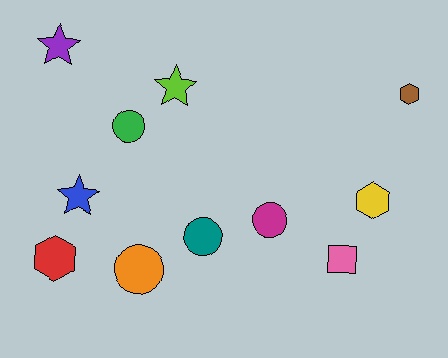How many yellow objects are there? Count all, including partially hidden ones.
There is 1 yellow object.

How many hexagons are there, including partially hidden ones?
There are 3 hexagons.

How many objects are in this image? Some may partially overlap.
There are 11 objects.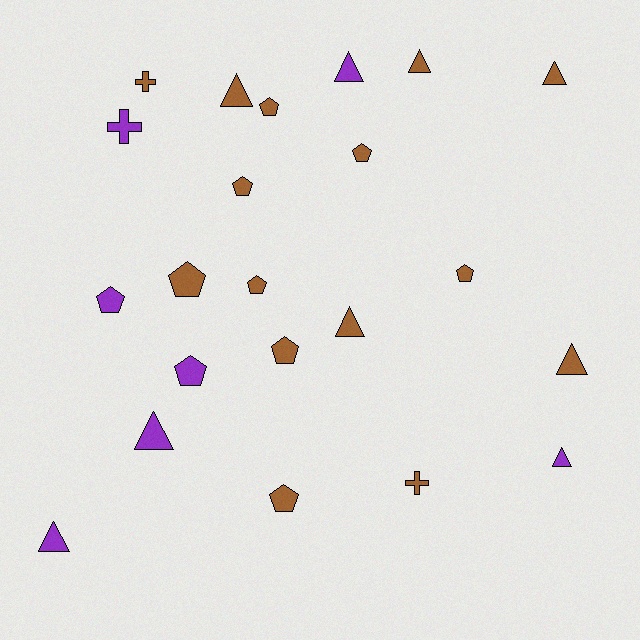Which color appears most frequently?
Brown, with 15 objects.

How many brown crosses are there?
There are 2 brown crosses.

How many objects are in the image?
There are 22 objects.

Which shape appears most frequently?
Pentagon, with 10 objects.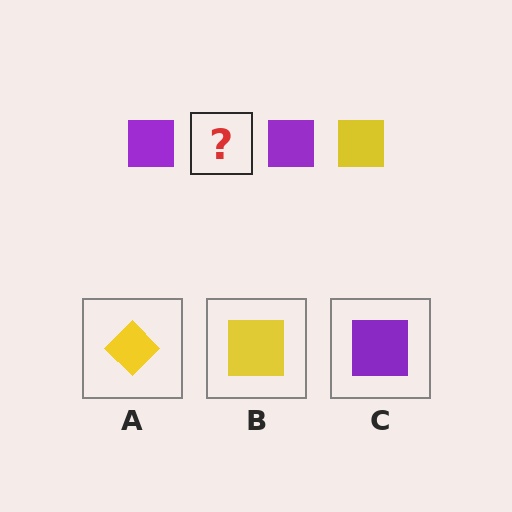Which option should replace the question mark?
Option B.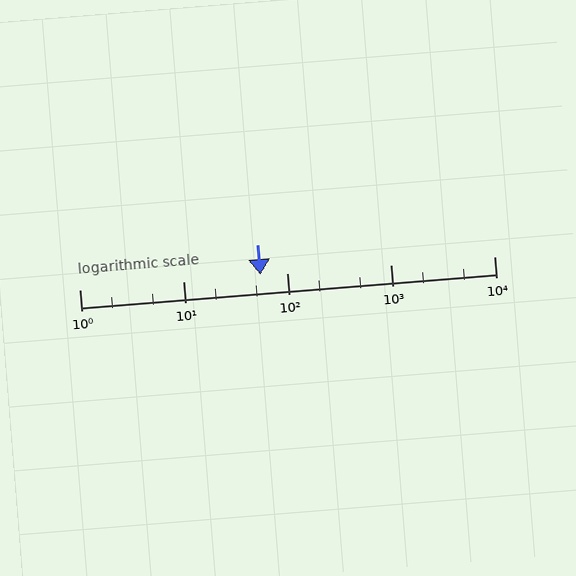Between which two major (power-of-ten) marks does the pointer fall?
The pointer is between 10 and 100.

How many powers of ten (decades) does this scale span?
The scale spans 4 decades, from 1 to 10000.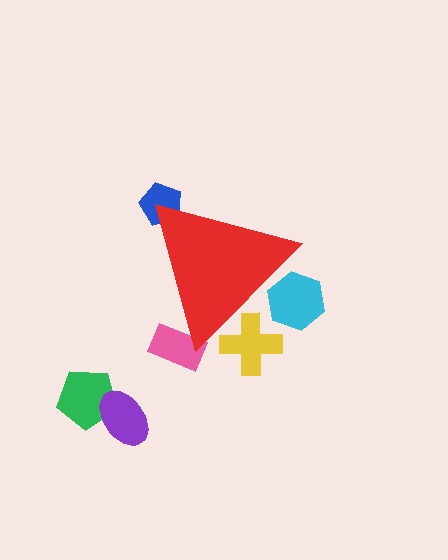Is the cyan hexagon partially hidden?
Yes, the cyan hexagon is partially hidden behind the red triangle.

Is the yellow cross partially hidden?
Yes, the yellow cross is partially hidden behind the red triangle.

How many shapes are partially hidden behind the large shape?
4 shapes are partially hidden.